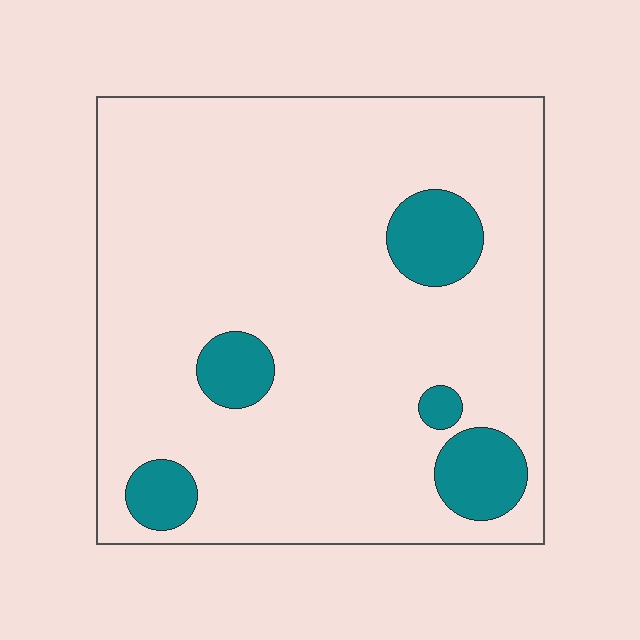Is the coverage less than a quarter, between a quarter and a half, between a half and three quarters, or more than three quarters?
Less than a quarter.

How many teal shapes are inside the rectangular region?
5.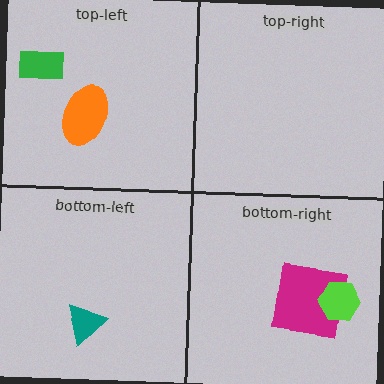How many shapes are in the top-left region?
2.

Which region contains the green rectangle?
The top-left region.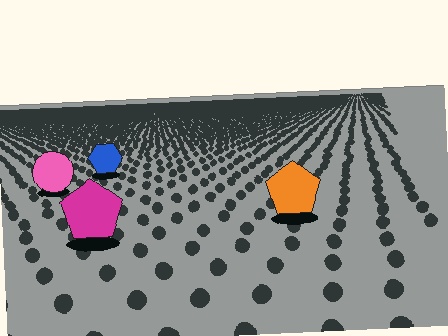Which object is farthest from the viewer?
The blue hexagon is farthest from the viewer. It appears smaller and the ground texture around it is denser.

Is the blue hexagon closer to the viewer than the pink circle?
No. The pink circle is closer — you can tell from the texture gradient: the ground texture is coarser near it.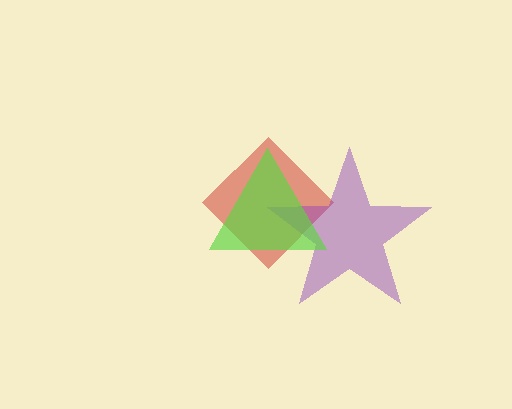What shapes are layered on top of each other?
The layered shapes are: a red diamond, a purple star, a lime triangle.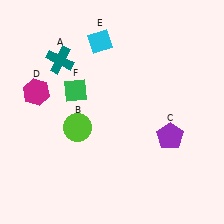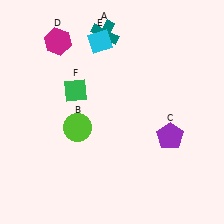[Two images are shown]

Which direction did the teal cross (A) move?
The teal cross (A) moved right.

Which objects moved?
The objects that moved are: the teal cross (A), the magenta hexagon (D).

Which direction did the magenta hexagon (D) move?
The magenta hexagon (D) moved up.